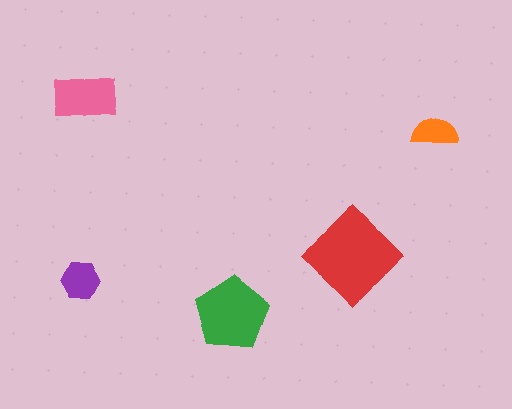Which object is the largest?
The red diamond.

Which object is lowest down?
The green pentagon is bottommost.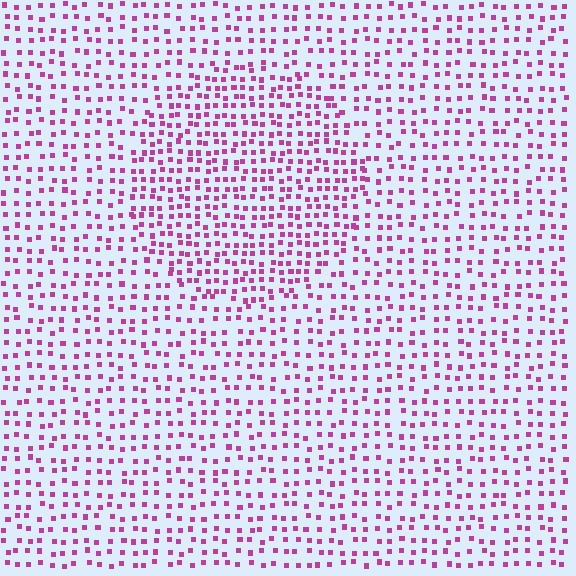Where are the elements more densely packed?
The elements are more densely packed inside the circle boundary.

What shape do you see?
I see a circle.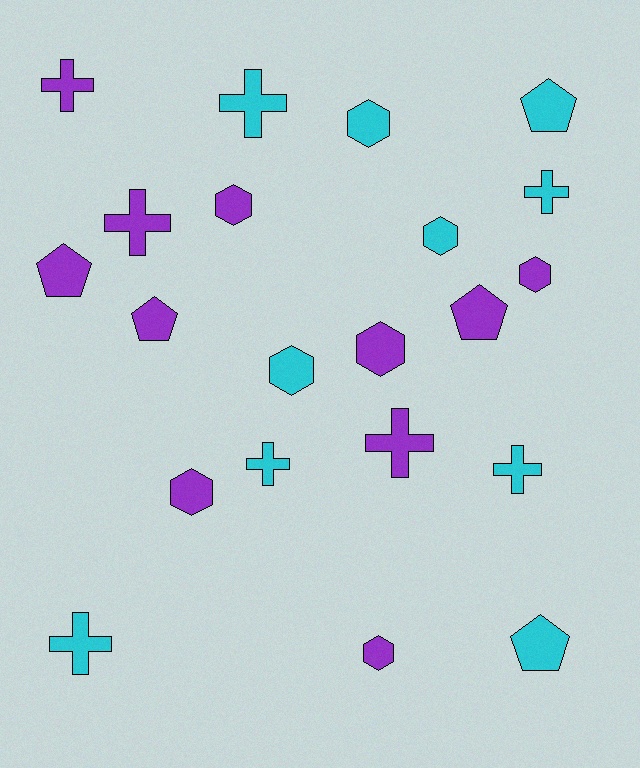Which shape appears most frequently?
Hexagon, with 8 objects.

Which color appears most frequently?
Purple, with 11 objects.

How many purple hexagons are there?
There are 5 purple hexagons.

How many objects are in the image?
There are 21 objects.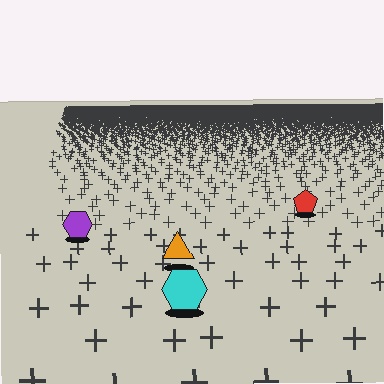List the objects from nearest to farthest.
From nearest to farthest: the cyan hexagon, the orange triangle, the purple hexagon, the red pentagon.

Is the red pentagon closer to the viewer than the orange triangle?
No. The orange triangle is closer — you can tell from the texture gradient: the ground texture is coarser near it.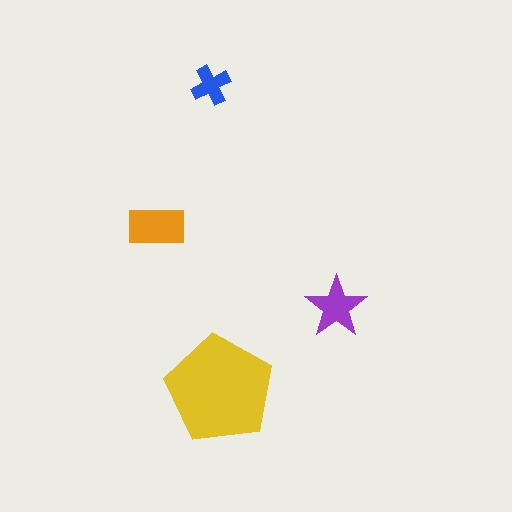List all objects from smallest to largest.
The blue cross, the purple star, the orange rectangle, the yellow pentagon.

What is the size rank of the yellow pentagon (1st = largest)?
1st.